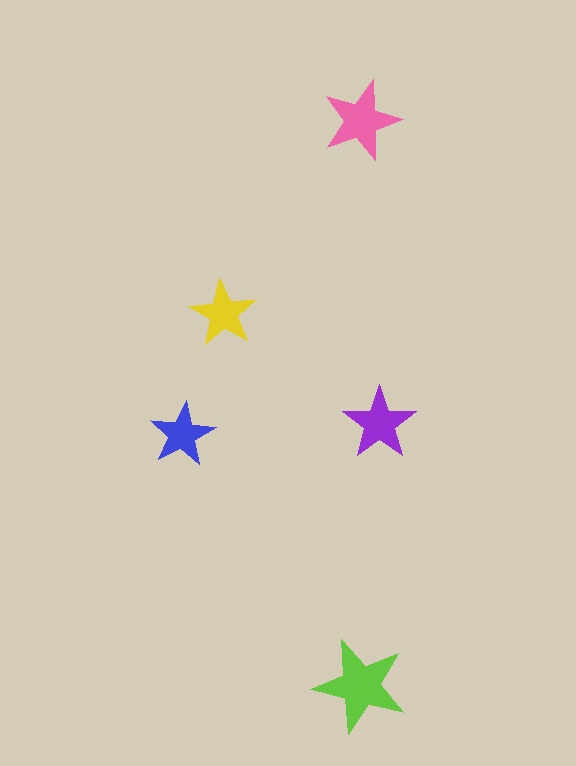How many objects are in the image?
There are 5 objects in the image.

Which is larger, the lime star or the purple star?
The lime one.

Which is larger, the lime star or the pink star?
The lime one.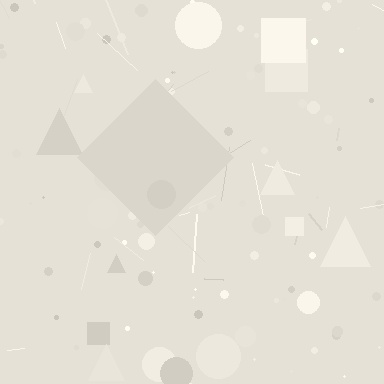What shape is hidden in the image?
A diamond is hidden in the image.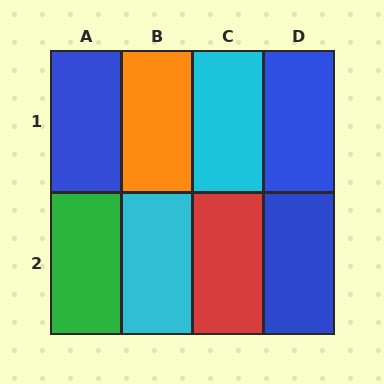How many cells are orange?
1 cell is orange.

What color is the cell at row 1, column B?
Orange.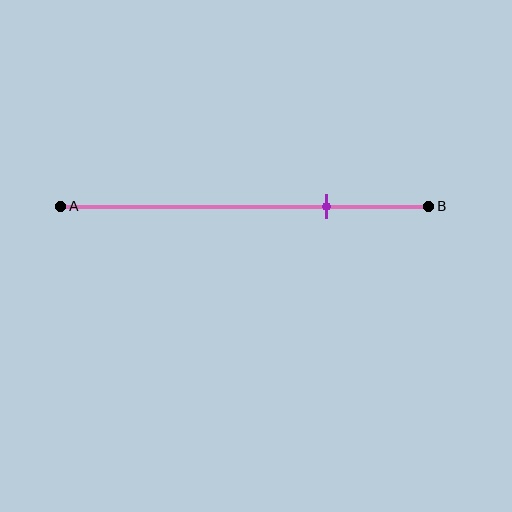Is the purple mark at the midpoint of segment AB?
No, the mark is at about 70% from A, not at the 50% midpoint.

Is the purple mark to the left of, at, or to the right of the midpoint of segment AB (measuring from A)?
The purple mark is to the right of the midpoint of segment AB.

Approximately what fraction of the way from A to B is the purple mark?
The purple mark is approximately 70% of the way from A to B.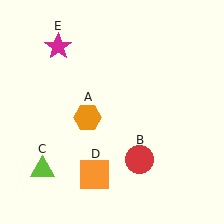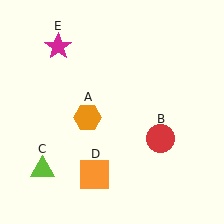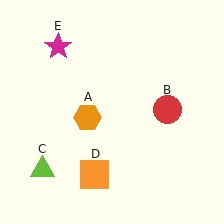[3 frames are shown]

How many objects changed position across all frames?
1 object changed position: red circle (object B).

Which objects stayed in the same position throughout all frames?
Orange hexagon (object A) and lime triangle (object C) and orange square (object D) and magenta star (object E) remained stationary.